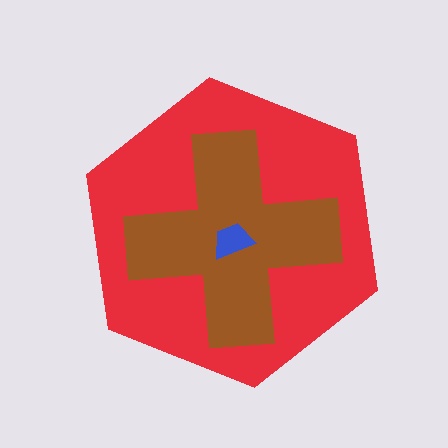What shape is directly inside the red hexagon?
The brown cross.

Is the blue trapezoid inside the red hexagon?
Yes.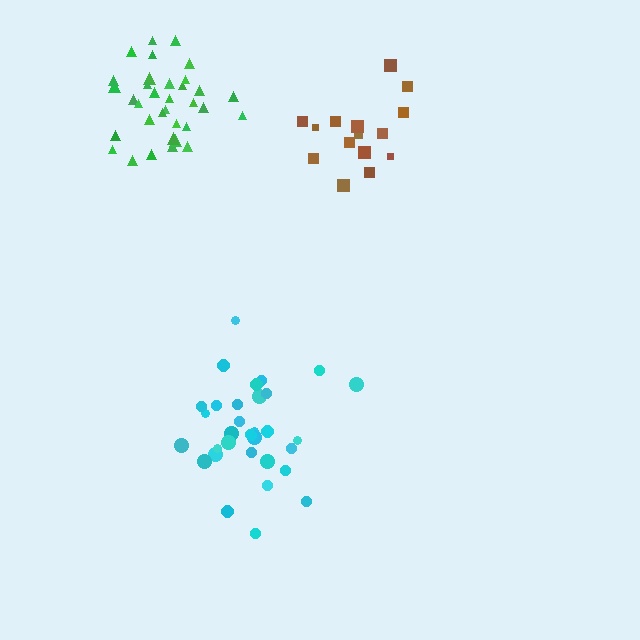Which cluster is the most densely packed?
Green.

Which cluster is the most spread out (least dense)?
Brown.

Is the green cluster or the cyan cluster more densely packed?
Green.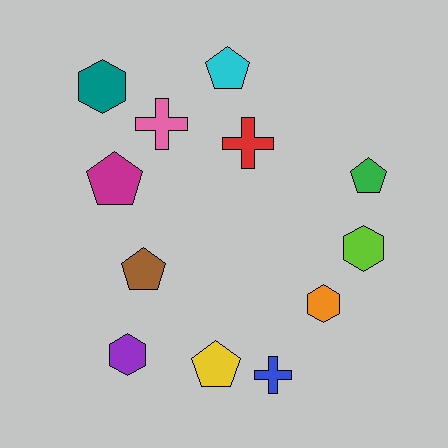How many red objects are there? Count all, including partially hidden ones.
There is 1 red object.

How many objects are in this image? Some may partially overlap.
There are 12 objects.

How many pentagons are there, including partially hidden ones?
There are 5 pentagons.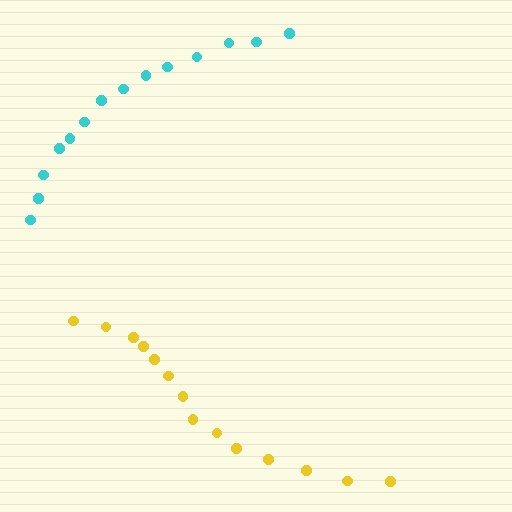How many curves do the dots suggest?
There are 2 distinct paths.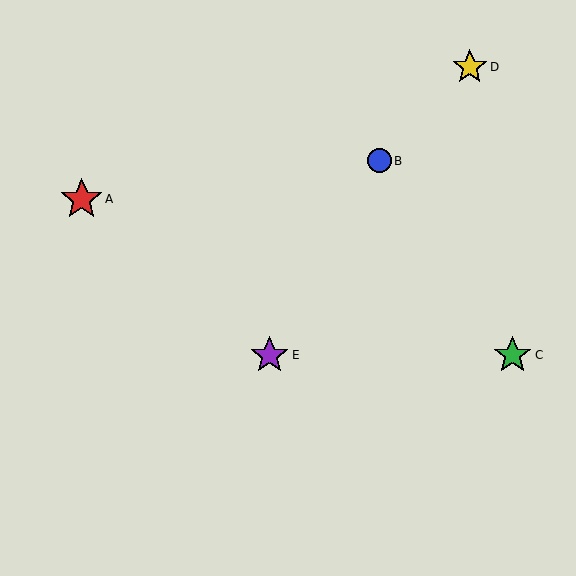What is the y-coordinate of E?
Object E is at y≈355.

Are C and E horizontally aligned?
Yes, both are at y≈355.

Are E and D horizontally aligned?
No, E is at y≈355 and D is at y≈67.